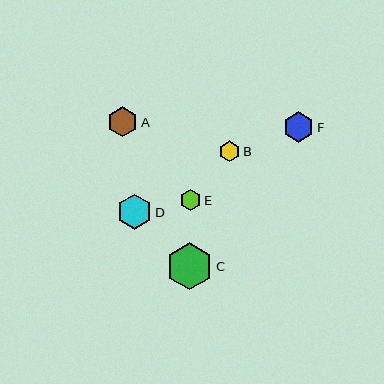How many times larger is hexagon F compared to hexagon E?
Hexagon F is approximately 1.4 times the size of hexagon E.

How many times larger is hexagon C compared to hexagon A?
Hexagon C is approximately 1.5 times the size of hexagon A.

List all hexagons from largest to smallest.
From largest to smallest: C, D, F, A, E, B.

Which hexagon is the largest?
Hexagon C is the largest with a size of approximately 47 pixels.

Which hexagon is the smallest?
Hexagon B is the smallest with a size of approximately 21 pixels.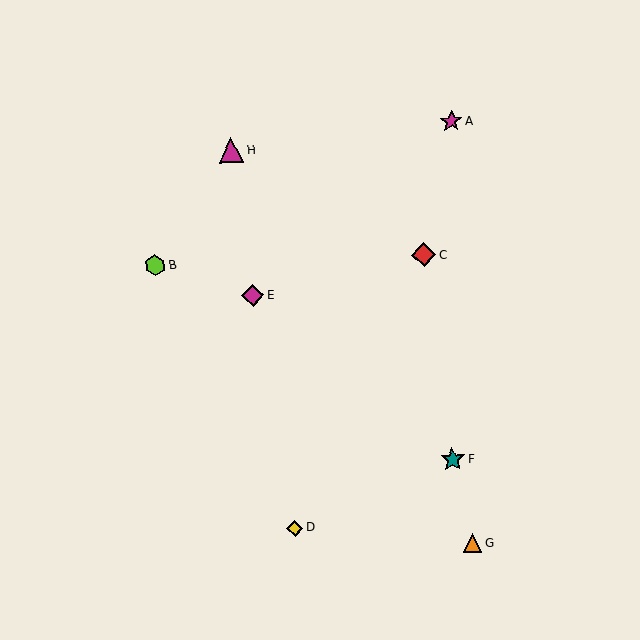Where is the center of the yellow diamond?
The center of the yellow diamond is at (295, 528).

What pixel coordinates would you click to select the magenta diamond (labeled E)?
Click at (253, 295) to select the magenta diamond E.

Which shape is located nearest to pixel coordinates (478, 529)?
The orange triangle (labeled G) at (472, 543) is nearest to that location.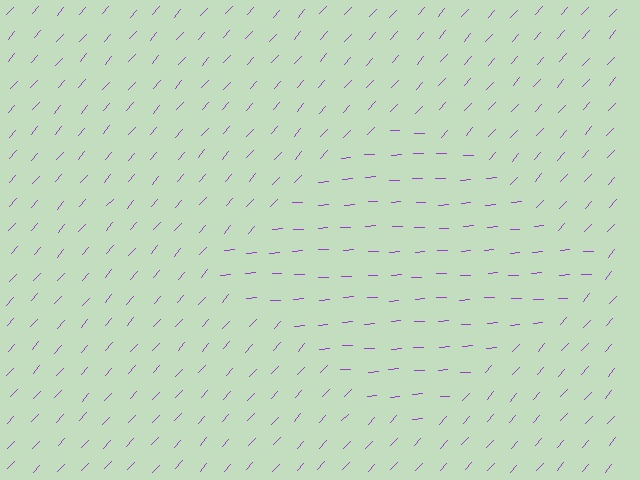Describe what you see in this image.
The image is filled with small purple line segments. A diamond region in the image has lines oriented differently from the surrounding lines, creating a visible texture boundary.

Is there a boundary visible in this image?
Yes, there is a texture boundary formed by a change in line orientation.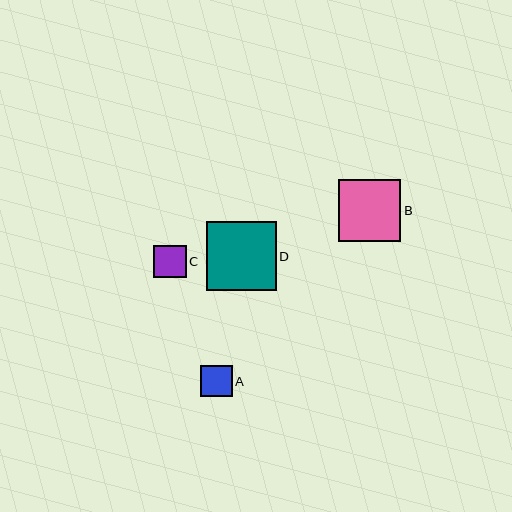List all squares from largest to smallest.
From largest to smallest: D, B, C, A.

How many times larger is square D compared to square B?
Square D is approximately 1.1 times the size of square B.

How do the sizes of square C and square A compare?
Square C and square A are approximately the same size.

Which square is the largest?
Square D is the largest with a size of approximately 70 pixels.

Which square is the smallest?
Square A is the smallest with a size of approximately 31 pixels.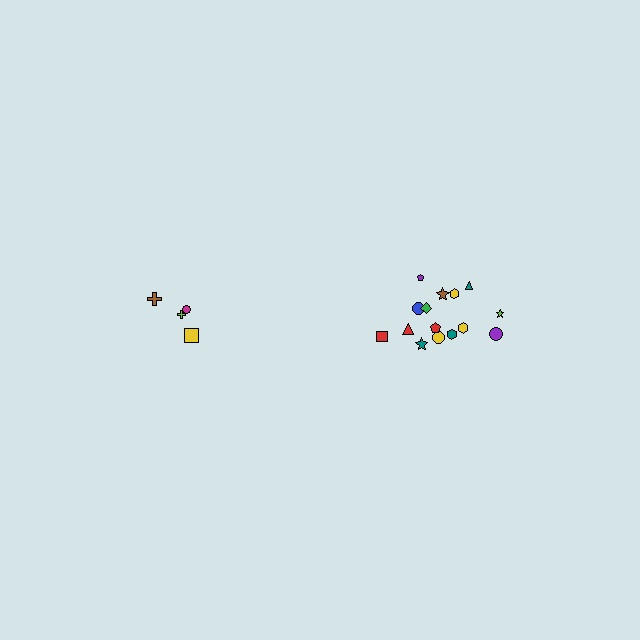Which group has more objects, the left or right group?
The right group.